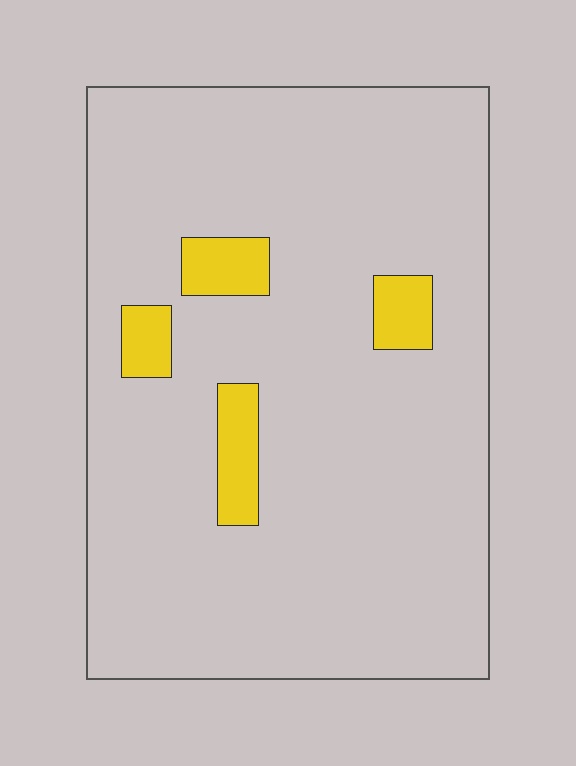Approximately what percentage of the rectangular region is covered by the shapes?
Approximately 10%.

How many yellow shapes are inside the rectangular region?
4.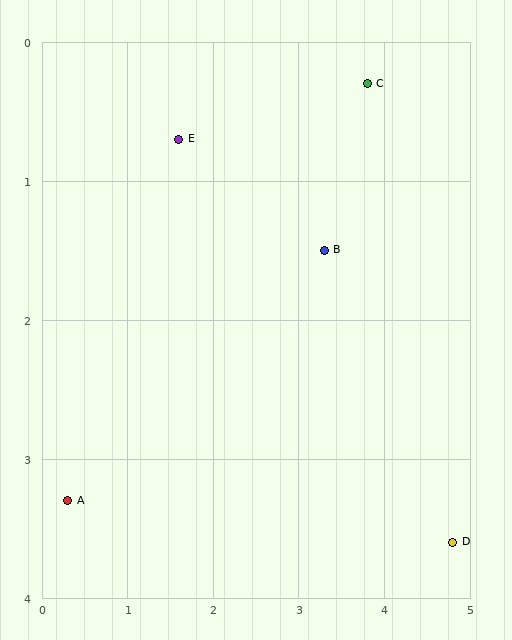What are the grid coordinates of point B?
Point B is at approximately (3.3, 1.5).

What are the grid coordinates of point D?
Point D is at approximately (4.8, 3.6).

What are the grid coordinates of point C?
Point C is at approximately (3.8, 0.3).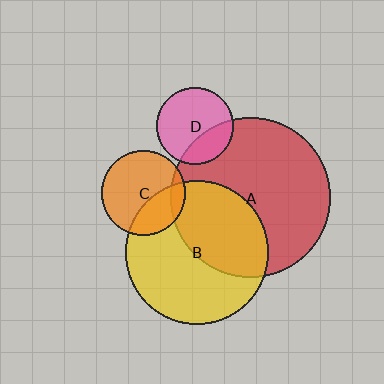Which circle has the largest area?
Circle A (red).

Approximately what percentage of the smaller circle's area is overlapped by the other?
Approximately 30%.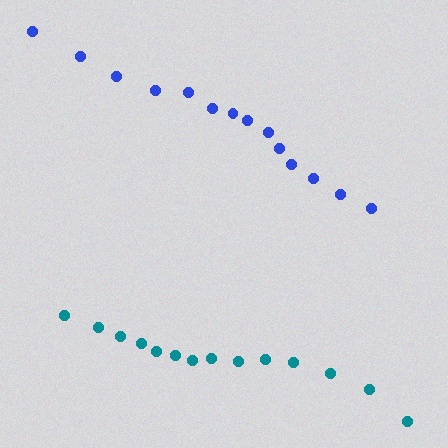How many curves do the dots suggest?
There are 2 distinct paths.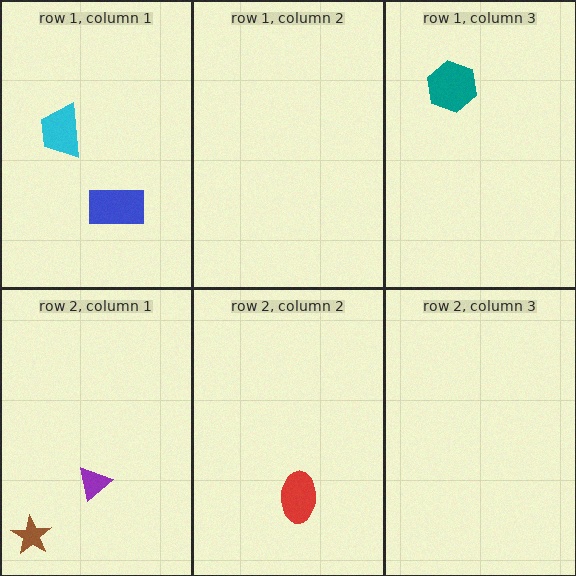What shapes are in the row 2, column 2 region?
The red ellipse.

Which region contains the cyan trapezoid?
The row 1, column 1 region.